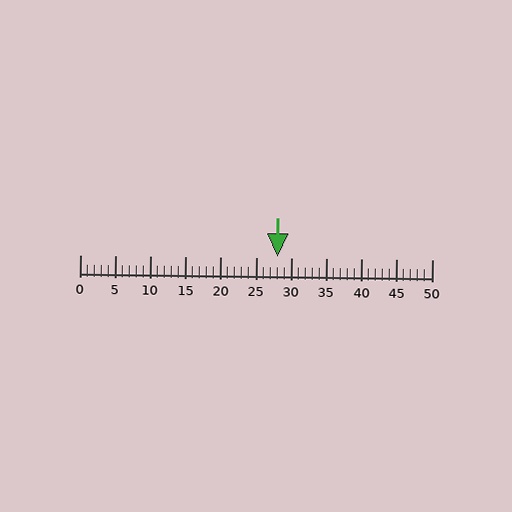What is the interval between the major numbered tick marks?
The major tick marks are spaced 5 units apart.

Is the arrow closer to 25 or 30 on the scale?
The arrow is closer to 30.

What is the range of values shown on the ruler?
The ruler shows values from 0 to 50.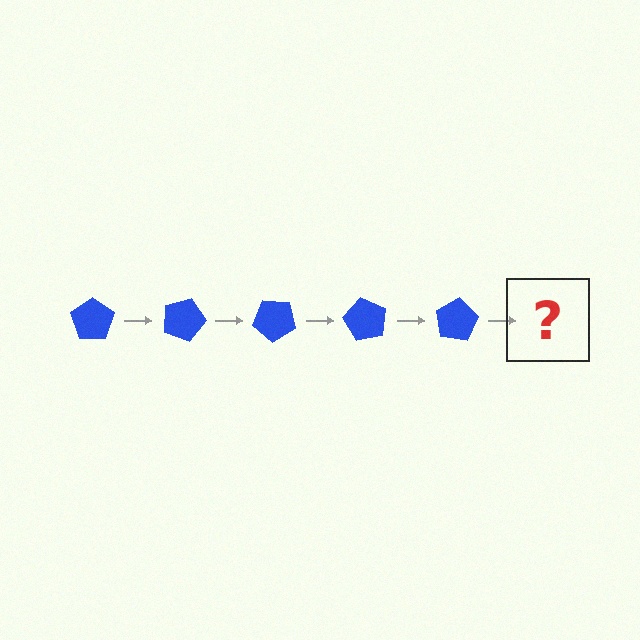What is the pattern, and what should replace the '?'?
The pattern is that the pentagon rotates 20 degrees each step. The '?' should be a blue pentagon rotated 100 degrees.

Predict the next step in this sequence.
The next step is a blue pentagon rotated 100 degrees.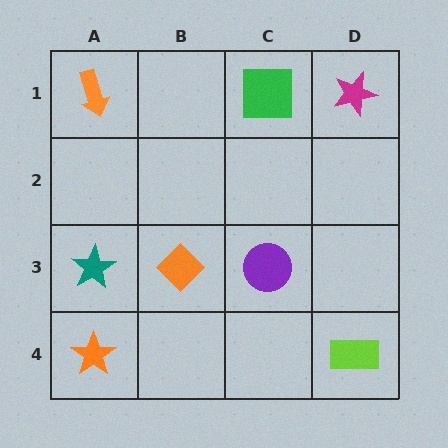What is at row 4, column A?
An orange star.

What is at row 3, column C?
A purple circle.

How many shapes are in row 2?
0 shapes.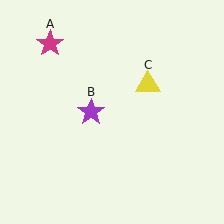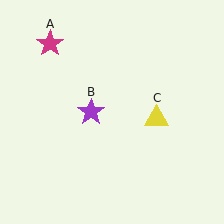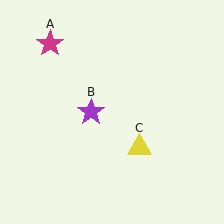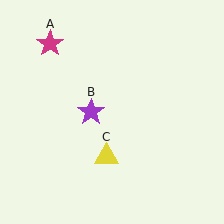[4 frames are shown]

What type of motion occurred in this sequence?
The yellow triangle (object C) rotated clockwise around the center of the scene.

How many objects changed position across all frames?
1 object changed position: yellow triangle (object C).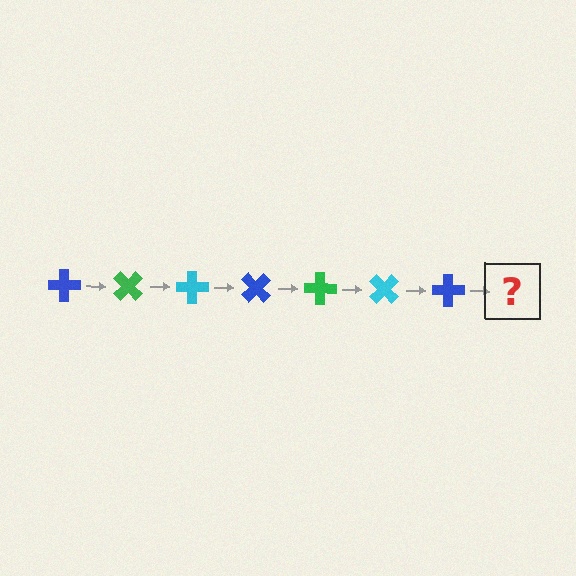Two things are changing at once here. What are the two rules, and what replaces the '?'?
The two rules are that it rotates 45 degrees each step and the color cycles through blue, green, and cyan. The '?' should be a green cross, rotated 315 degrees from the start.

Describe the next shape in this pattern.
It should be a green cross, rotated 315 degrees from the start.